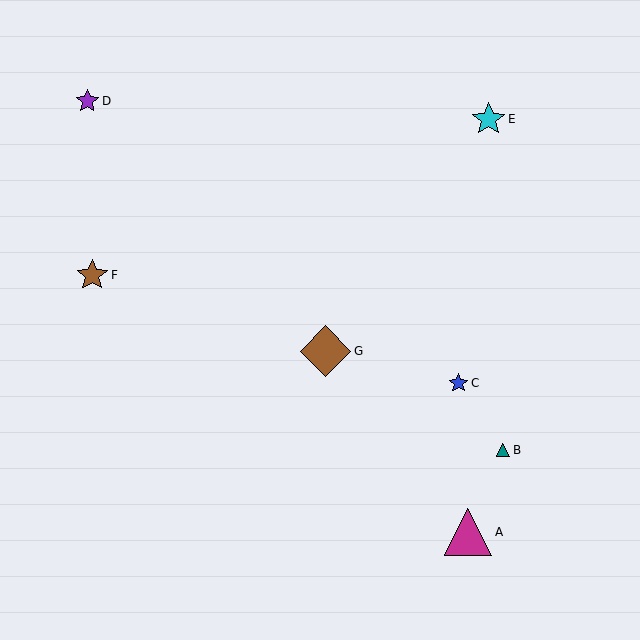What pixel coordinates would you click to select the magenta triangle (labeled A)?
Click at (468, 532) to select the magenta triangle A.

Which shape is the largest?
The brown diamond (labeled G) is the largest.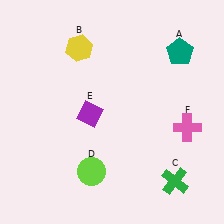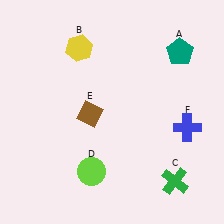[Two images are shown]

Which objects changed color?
E changed from purple to brown. F changed from pink to blue.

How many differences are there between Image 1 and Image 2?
There are 2 differences between the two images.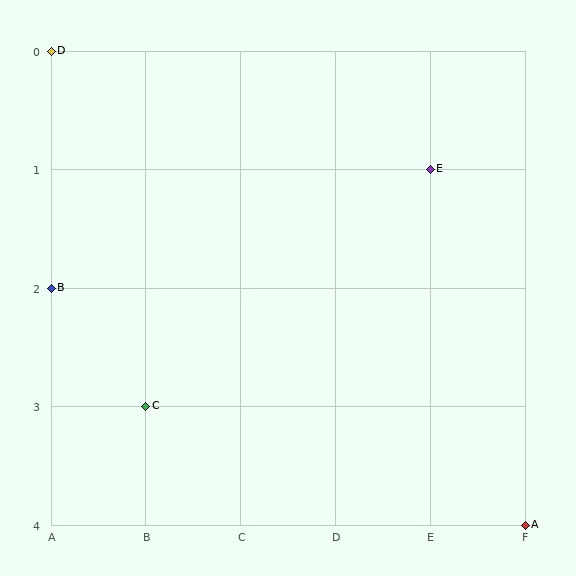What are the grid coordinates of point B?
Point B is at grid coordinates (A, 2).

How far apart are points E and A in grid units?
Points E and A are 1 column and 3 rows apart (about 3.2 grid units diagonally).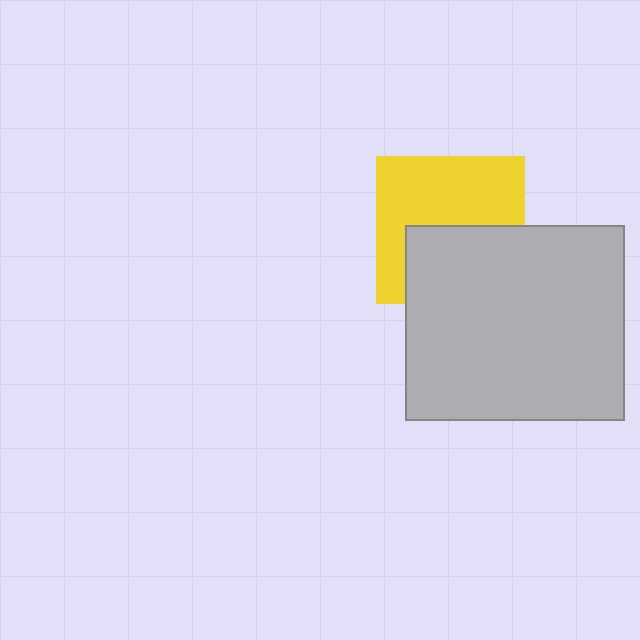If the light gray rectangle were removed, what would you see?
You would see the complete yellow square.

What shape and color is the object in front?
The object in front is a light gray rectangle.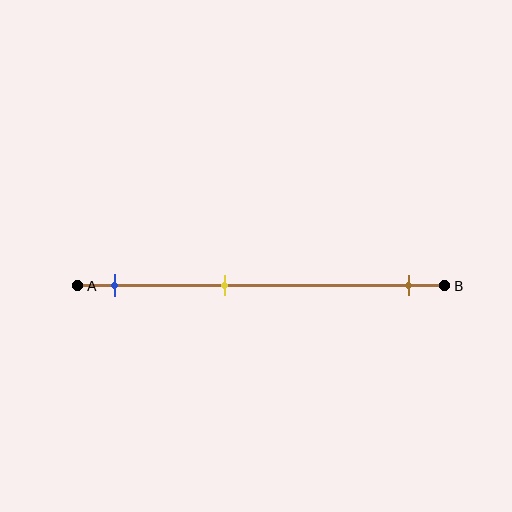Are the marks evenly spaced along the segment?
No, the marks are not evenly spaced.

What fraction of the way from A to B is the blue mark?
The blue mark is approximately 10% (0.1) of the way from A to B.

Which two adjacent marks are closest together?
The blue and yellow marks are the closest adjacent pair.